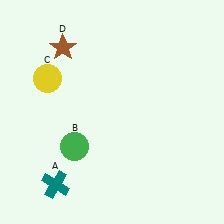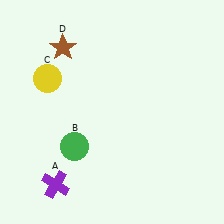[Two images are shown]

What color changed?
The cross (A) changed from teal in Image 1 to purple in Image 2.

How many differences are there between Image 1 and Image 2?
There is 1 difference between the two images.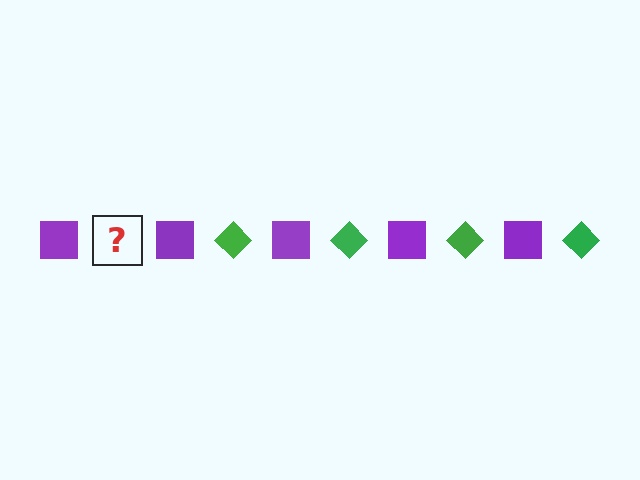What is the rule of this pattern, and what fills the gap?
The rule is that the pattern alternates between purple square and green diamond. The gap should be filled with a green diamond.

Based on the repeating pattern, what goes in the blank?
The blank should be a green diamond.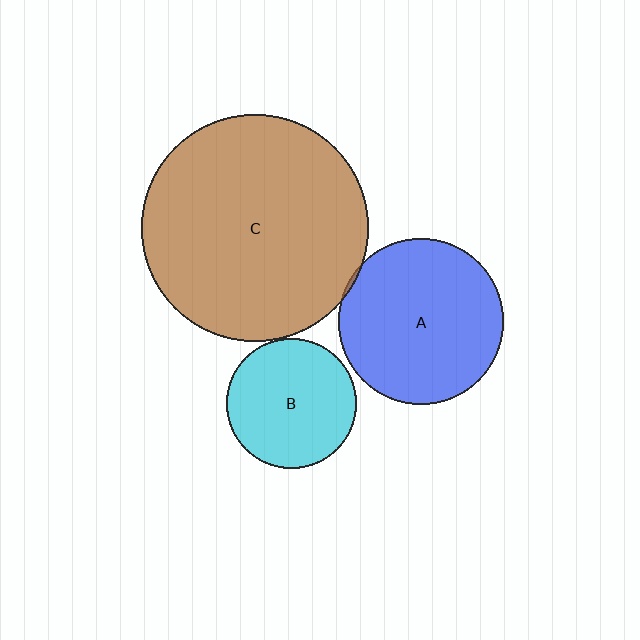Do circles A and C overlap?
Yes.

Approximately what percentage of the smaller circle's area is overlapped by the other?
Approximately 5%.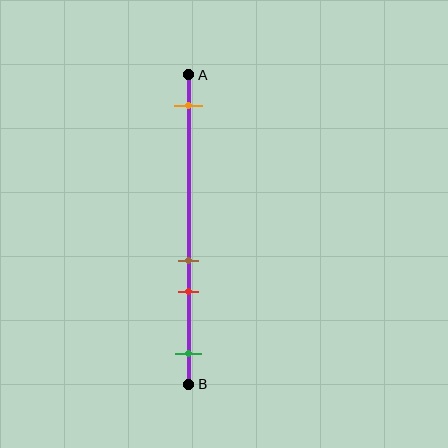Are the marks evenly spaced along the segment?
No, the marks are not evenly spaced.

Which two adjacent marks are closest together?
The brown and red marks are the closest adjacent pair.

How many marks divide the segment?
There are 4 marks dividing the segment.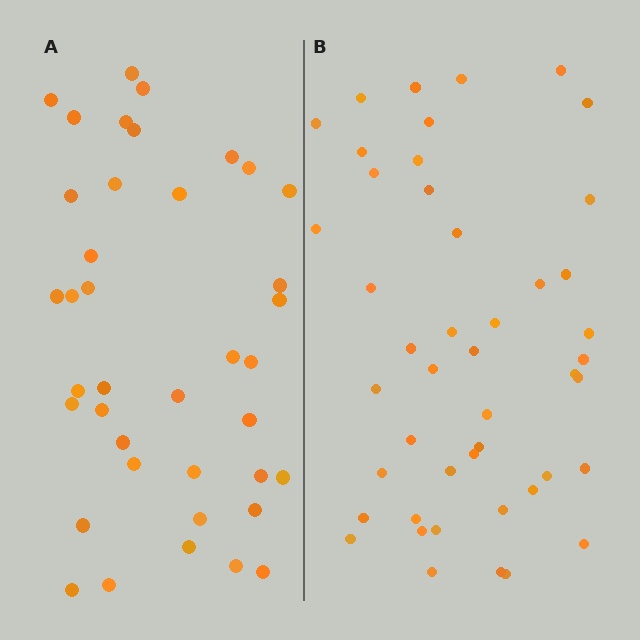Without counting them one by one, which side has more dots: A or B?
Region B (the right region) has more dots.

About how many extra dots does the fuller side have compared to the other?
Region B has roughly 8 or so more dots than region A.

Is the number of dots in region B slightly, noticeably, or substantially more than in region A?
Region B has only slightly more — the two regions are fairly close. The ratio is roughly 1.2 to 1.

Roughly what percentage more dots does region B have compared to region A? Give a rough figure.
About 20% more.